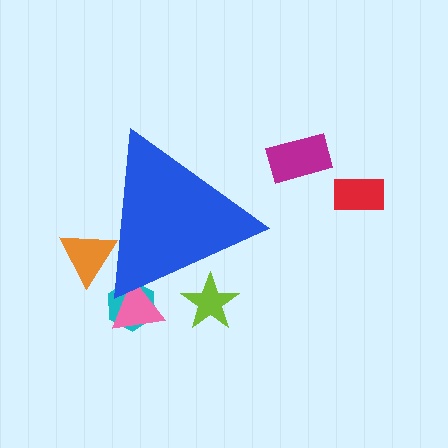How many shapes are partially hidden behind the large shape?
4 shapes are partially hidden.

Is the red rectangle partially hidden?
No, the red rectangle is fully visible.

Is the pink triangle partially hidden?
Yes, the pink triangle is partially hidden behind the blue triangle.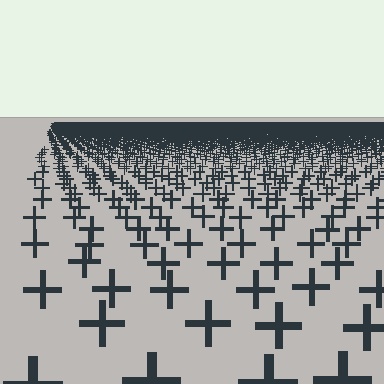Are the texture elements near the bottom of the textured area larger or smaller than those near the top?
Larger. Near the bottom, elements are closer to the viewer and appear at a bigger on-screen size.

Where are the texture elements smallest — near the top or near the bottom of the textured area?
Near the top.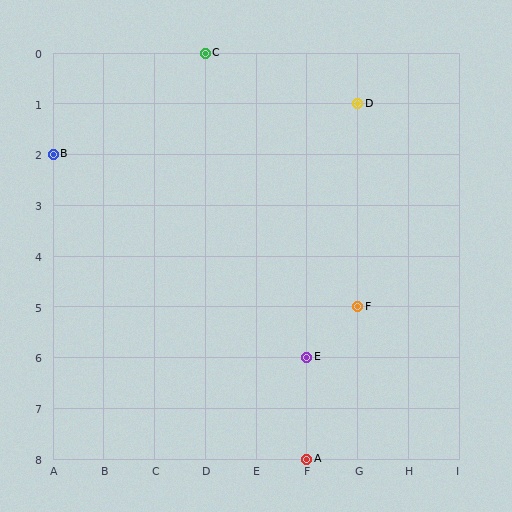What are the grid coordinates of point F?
Point F is at grid coordinates (G, 5).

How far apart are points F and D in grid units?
Points F and D are 4 rows apart.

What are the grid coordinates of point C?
Point C is at grid coordinates (D, 0).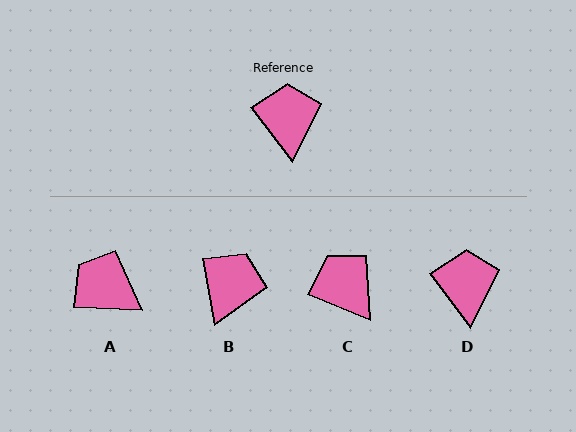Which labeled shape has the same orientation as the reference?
D.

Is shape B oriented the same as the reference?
No, it is off by about 27 degrees.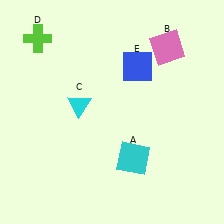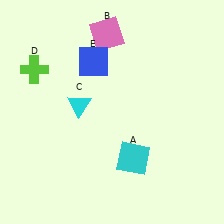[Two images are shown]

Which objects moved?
The objects that moved are: the pink square (B), the lime cross (D), the blue square (E).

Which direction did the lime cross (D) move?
The lime cross (D) moved down.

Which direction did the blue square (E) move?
The blue square (E) moved left.